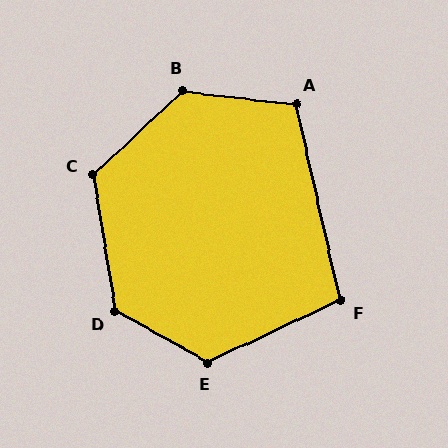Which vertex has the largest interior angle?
B, at approximately 130 degrees.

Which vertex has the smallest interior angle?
F, at approximately 102 degrees.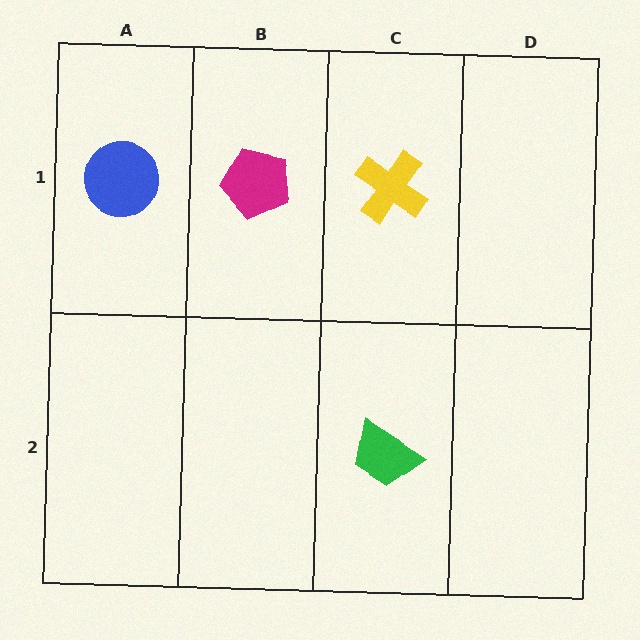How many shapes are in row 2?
1 shape.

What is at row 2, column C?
A green trapezoid.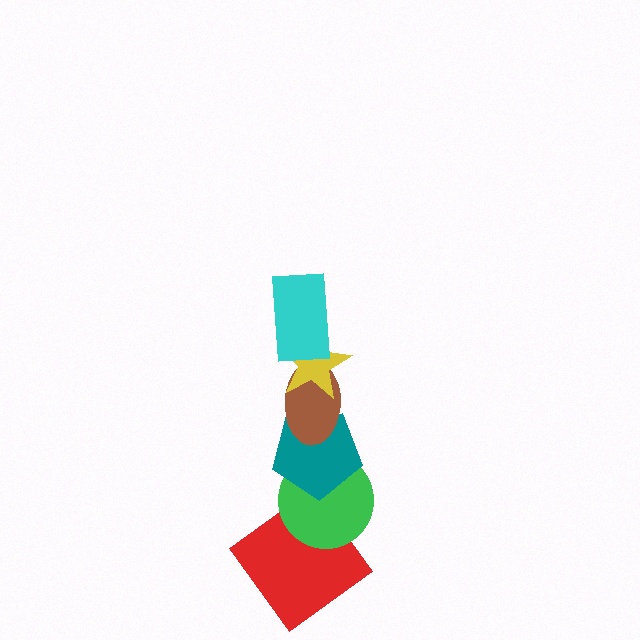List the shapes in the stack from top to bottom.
From top to bottom: the cyan rectangle, the yellow star, the brown ellipse, the teal pentagon, the green circle, the red diamond.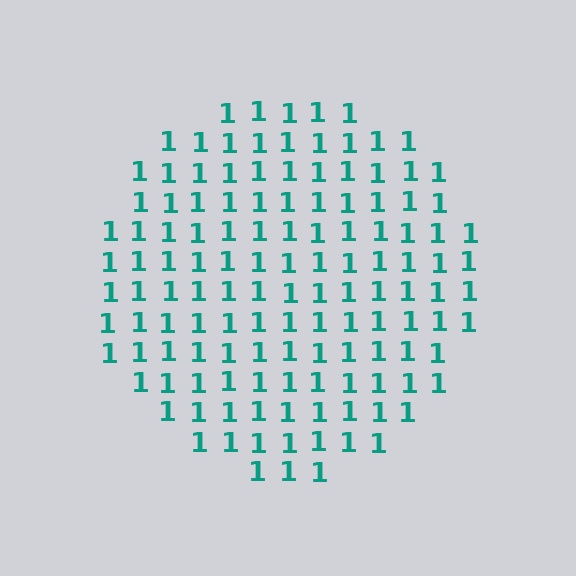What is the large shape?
The large shape is a circle.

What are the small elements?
The small elements are digit 1's.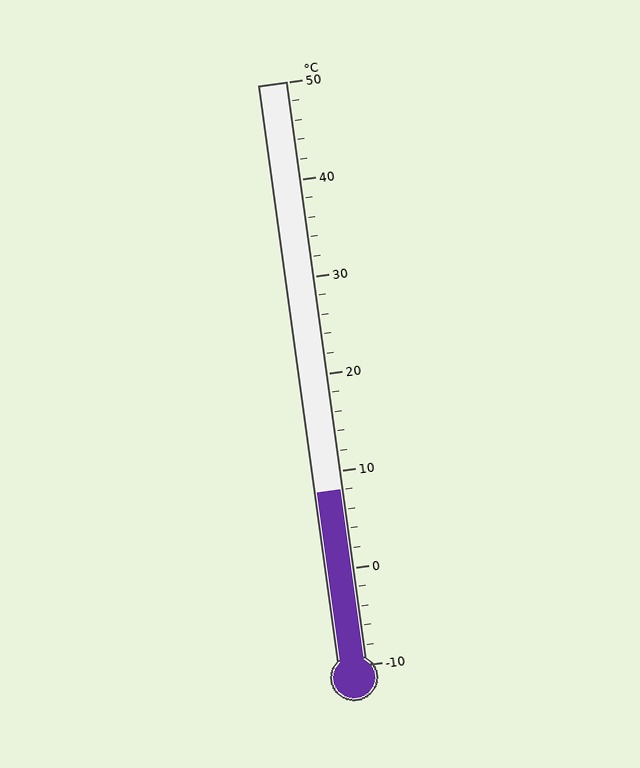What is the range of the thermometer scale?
The thermometer scale ranges from -10°C to 50°C.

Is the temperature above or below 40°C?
The temperature is below 40°C.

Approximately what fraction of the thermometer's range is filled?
The thermometer is filled to approximately 30% of its range.